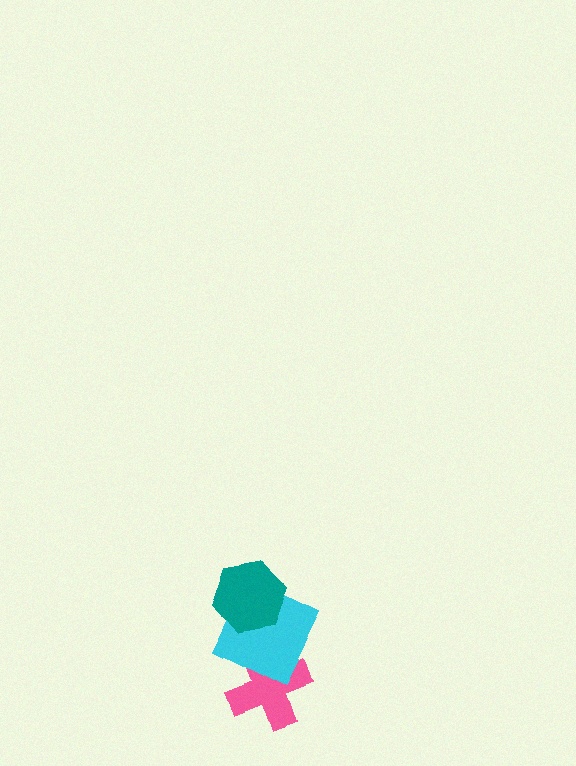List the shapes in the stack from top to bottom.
From top to bottom: the teal hexagon, the cyan square, the pink cross.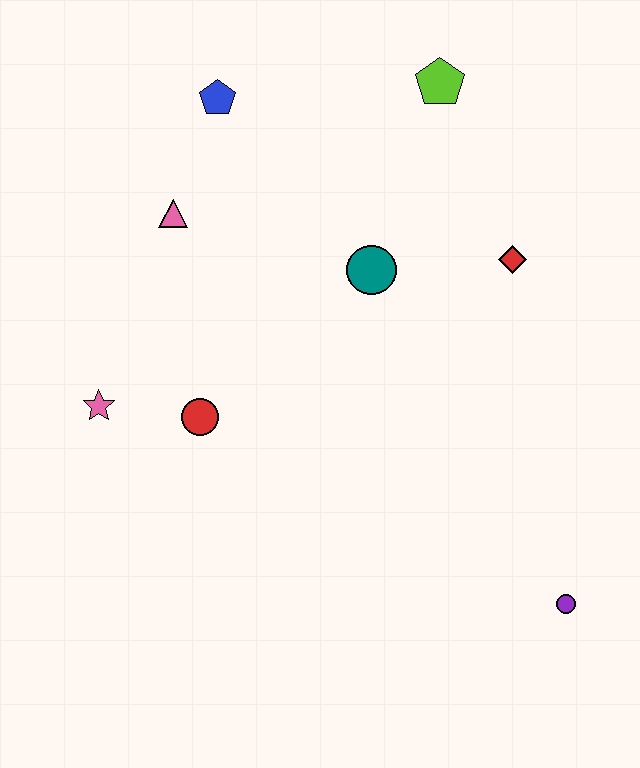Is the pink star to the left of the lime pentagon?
Yes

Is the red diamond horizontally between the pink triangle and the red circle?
No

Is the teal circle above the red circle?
Yes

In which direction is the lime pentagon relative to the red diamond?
The lime pentagon is above the red diamond.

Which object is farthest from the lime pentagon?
The purple circle is farthest from the lime pentagon.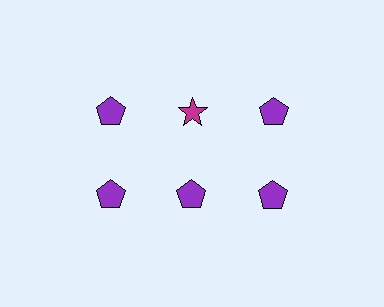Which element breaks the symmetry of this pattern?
The magenta star in the top row, second from left column breaks the symmetry. All other shapes are purple pentagons.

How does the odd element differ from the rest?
It differs in both color (magenta instead of purple) and shape (star instead of pentagon).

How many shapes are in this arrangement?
There are 6 shapes arranged in a grid pattern.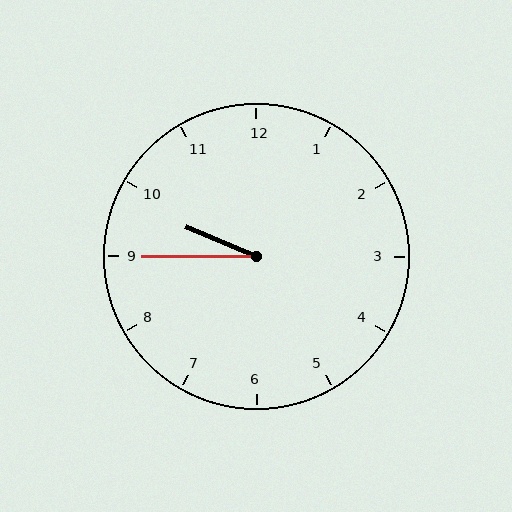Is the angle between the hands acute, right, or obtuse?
It is acute.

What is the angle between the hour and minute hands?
Approximately 22 degrees.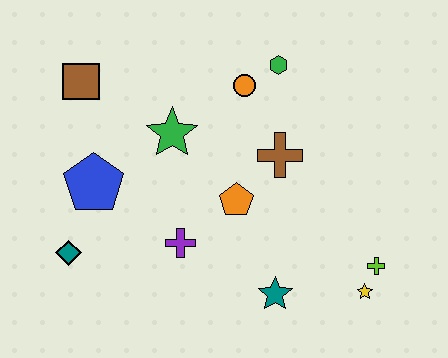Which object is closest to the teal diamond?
The blue pentagon is closest to the teal diamond.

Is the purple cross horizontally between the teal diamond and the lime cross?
Yes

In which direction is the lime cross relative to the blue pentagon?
The lime cross is to the right of the blue pentagon.